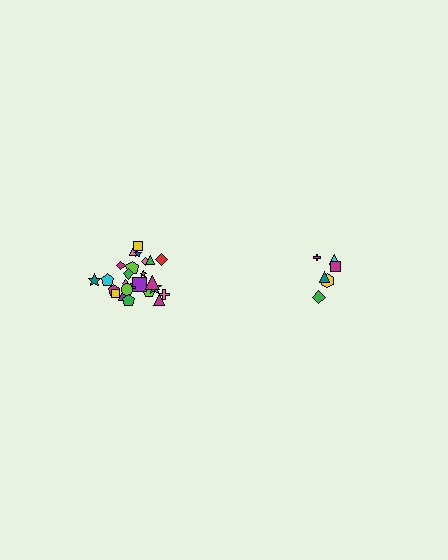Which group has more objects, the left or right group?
The left group.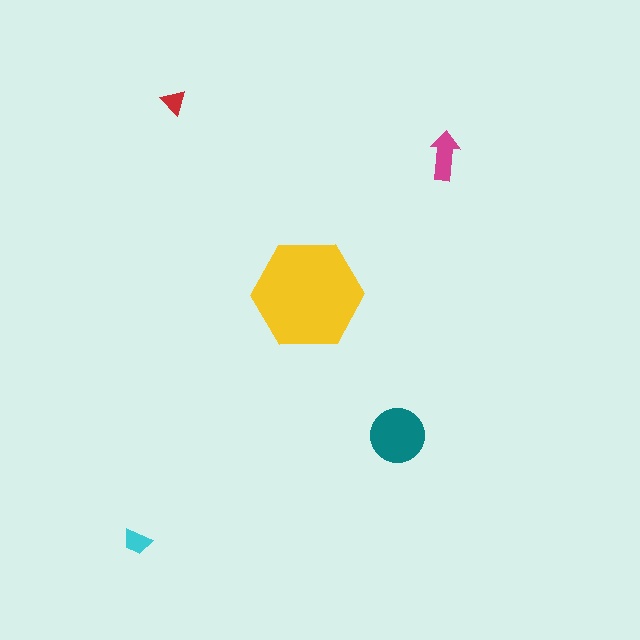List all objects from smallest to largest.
The red triangle, the cyan trapezoid, the magenta arrow, the teal circle, the yellow hexagon.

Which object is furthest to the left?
The cyan trapezoid is leftmost.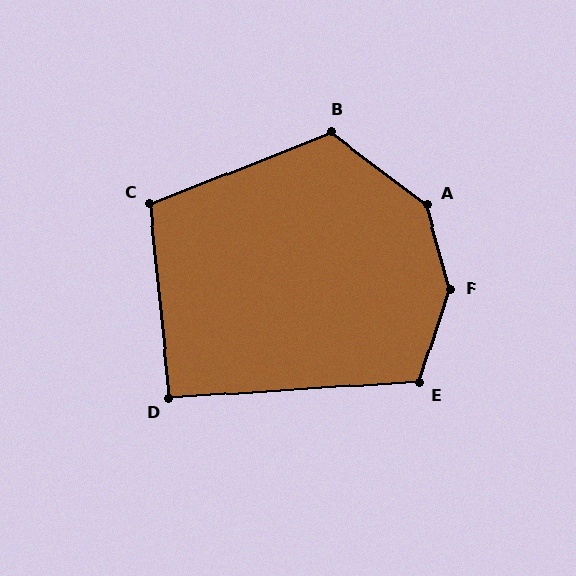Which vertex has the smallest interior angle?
D, at approximately 92 degrees.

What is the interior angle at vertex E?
Approximately 112 degrees (obtuse).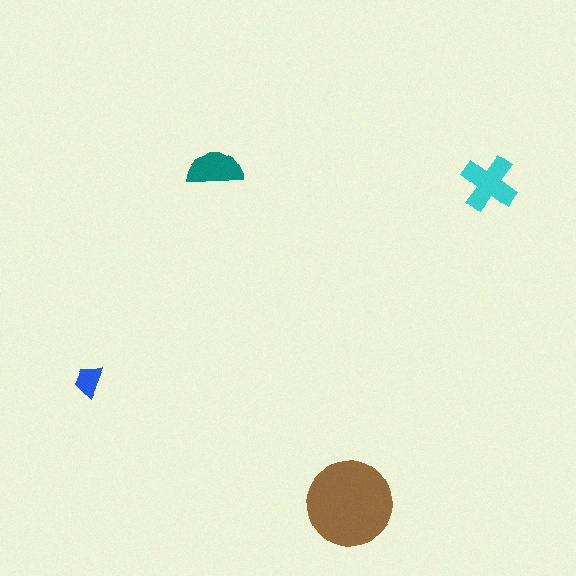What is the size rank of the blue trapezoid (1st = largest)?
4th.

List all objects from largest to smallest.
The brown circle, the cyan cross, the teal semicircle, the blue trapezoid.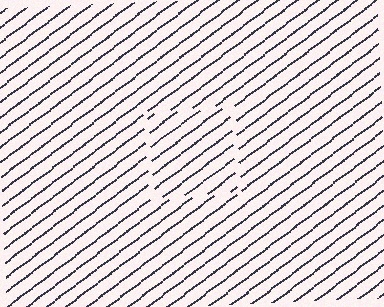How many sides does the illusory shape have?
4 sides — the line-ends trace a square.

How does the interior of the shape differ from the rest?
The interior of the shape contains the same grating, shifted by half a period — the contour is defined by the phase discontinuity where line-ends from the inner and outer gratings abut.